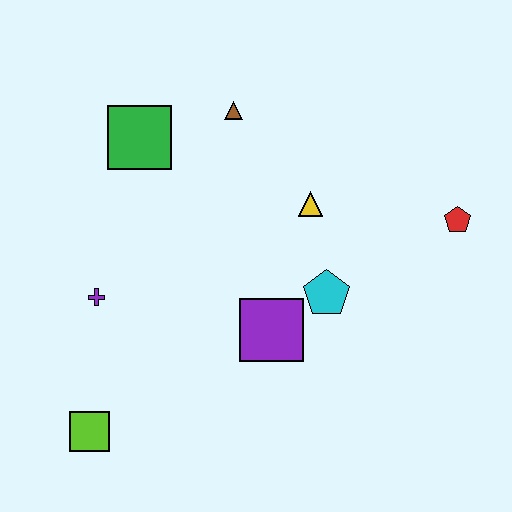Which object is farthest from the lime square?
The red pentagon is farthest from the lime square.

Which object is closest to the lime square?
The purple cross is closest to the lime square.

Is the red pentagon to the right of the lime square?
Yes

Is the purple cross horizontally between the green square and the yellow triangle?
No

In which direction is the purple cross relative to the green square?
The purple cross is below the green square.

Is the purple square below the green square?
Yes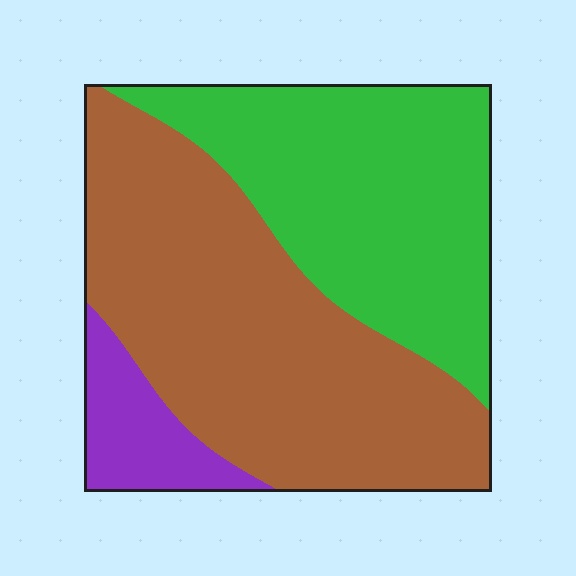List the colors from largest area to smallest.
From largest to smallest: brown, green, purple.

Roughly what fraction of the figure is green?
Green takes up between a quarter and a half of the figure.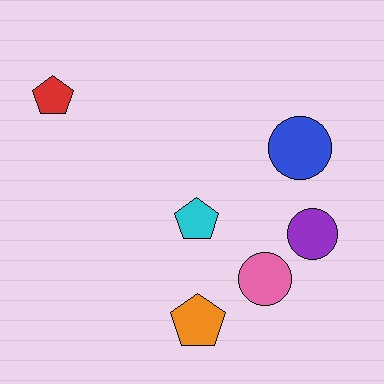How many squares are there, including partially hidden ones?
There are no squares.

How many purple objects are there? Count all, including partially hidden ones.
There is 1 purple object.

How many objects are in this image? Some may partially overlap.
There are 6 objects.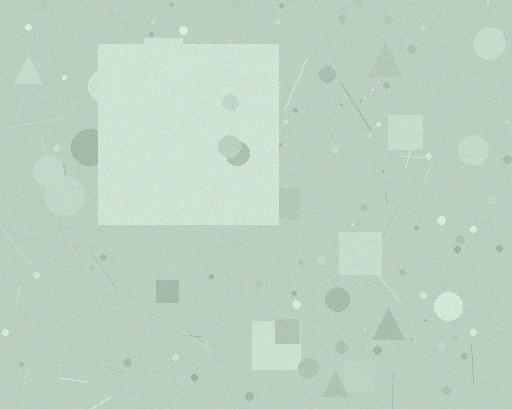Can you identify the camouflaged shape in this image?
The camouflaged shape is a square.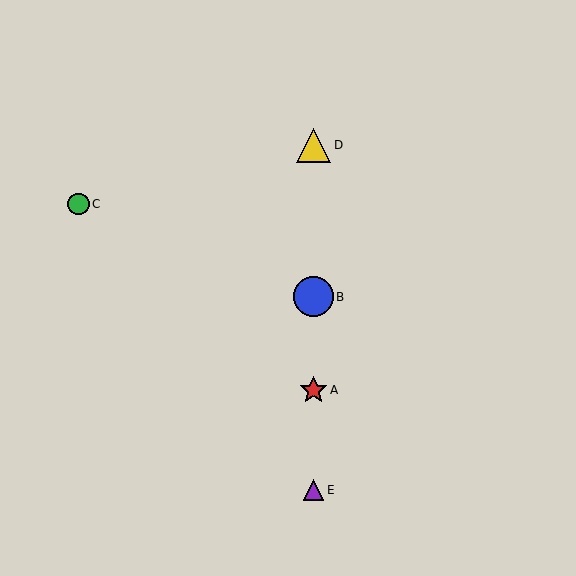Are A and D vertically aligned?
Yes, both are at x≈313.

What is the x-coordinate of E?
Object E is at x≈313.